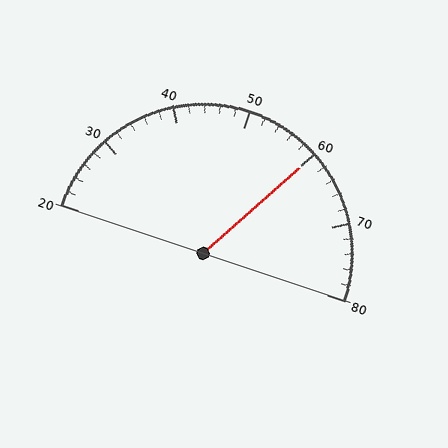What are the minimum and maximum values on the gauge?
The gauge ranges from 20 to 80.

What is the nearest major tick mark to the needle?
The nearest major tick mark is 60.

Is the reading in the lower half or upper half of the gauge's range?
The reading is in the upper half of the range (20 to 80).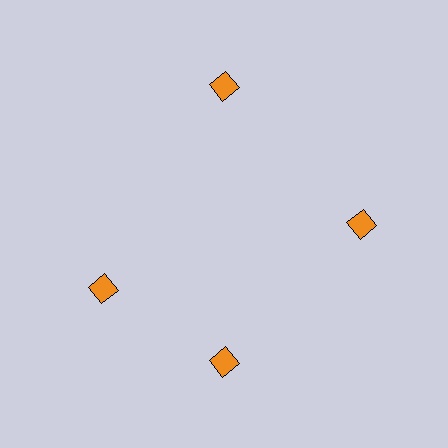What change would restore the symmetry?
The symmetry would be restored by rotating it back into even spacing with its neighbors so that all 4 diamonds sit at equal angles and equal distance from the center.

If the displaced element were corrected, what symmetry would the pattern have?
It would have 4-fold rotational symmetry — the pattern would map onto itself every 90 degrees.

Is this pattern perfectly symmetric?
No. The 4 orange diamonds are arranged in a ring, but one element near the 9 o'clock position is rotated out of alignment along the ring, breaking the 4-fold rotational symmetry.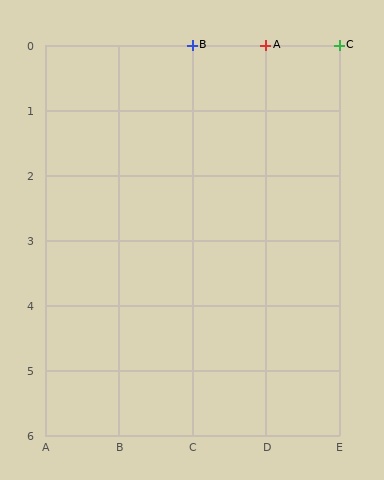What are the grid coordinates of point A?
Point A is at grid coordinates (D, 0).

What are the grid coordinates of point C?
Point C is at grid coordinates (E, 0).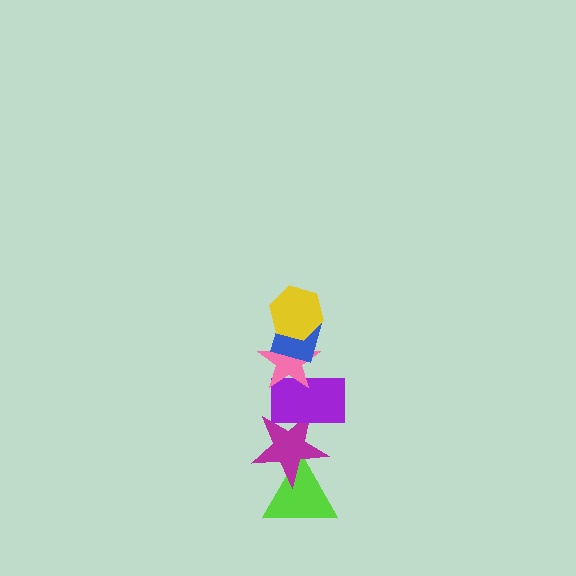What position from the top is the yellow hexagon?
The yellow hexagon is 1st from the top.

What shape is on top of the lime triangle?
The magenta star is on top of the lime triangle.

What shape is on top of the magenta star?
The purple rectangle is on top of the magenta star.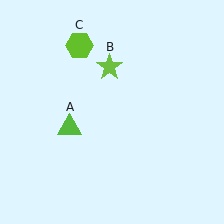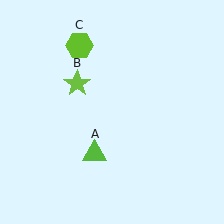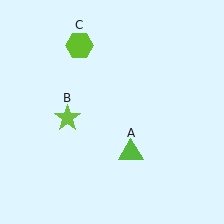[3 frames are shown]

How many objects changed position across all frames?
2 objects changed position: lime triangle (object A), lime star (object B).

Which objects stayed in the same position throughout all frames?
Lime hexagon (object C) remained stationary.